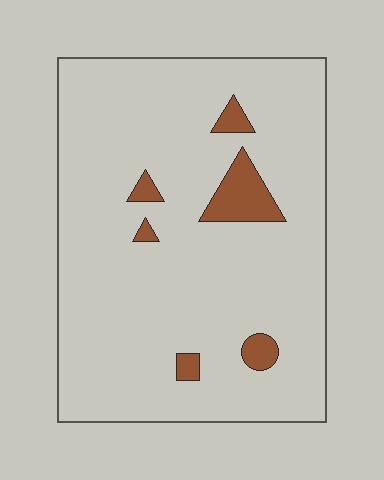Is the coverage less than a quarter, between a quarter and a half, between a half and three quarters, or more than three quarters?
Less than a quarter.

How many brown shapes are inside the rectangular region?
6.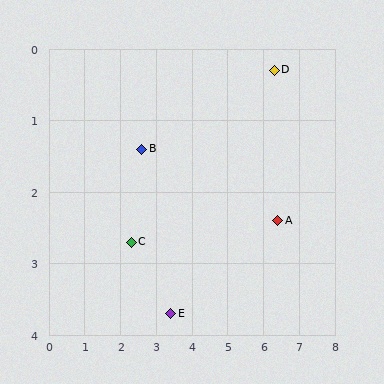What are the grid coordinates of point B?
Point B is at approximately (2.6, 1.4).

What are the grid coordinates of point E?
Point E is at approximately (3.4, 3.7).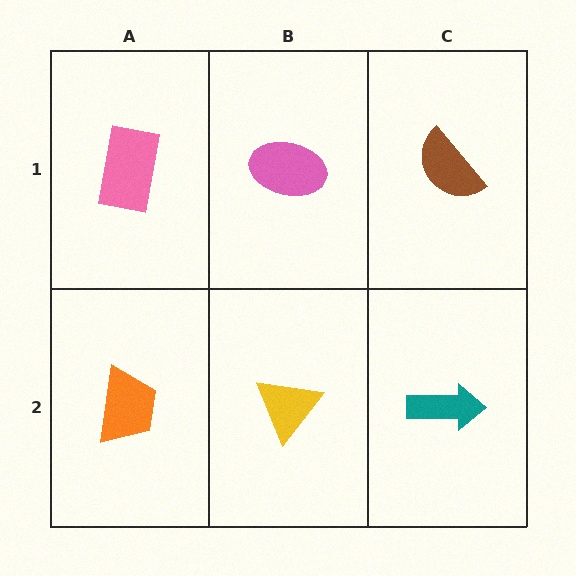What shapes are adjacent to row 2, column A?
A pink rectangle (row 1, column A), a yellow triangle (row 2, column B).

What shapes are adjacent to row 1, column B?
A yellow triangle (row 2, column B), a pink rectangle (row 1, column A), a brown semicircle (row 1, column C).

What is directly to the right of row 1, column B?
A brown semicircle.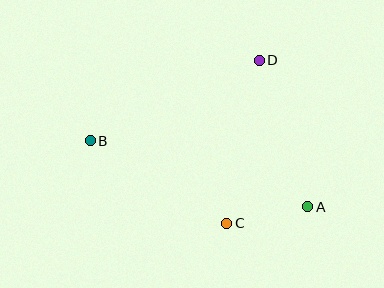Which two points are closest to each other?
Points A and C are closest to each other.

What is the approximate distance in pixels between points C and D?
The distance between C and D is approximately 166 pixels.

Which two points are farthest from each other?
Points A and B are farthest from each other.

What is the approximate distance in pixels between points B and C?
The distance between B and C is approximately 160 pixels.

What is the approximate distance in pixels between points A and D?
The distance between A and D is approximately 154 pixels.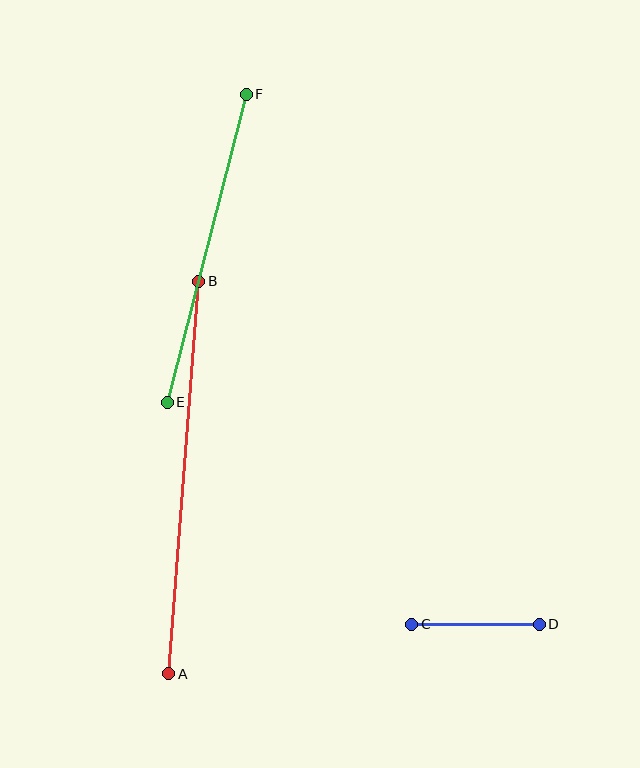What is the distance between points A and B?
The distance is approximately 394 pixels.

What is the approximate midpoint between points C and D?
The midpoint is at approximately (475, 624) pixels.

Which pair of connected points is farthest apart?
Points A and B are farthest apart.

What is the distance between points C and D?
The distance is approximately 128 pixels.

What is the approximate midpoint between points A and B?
The midpoint is at approximately (184, 477) pixels.